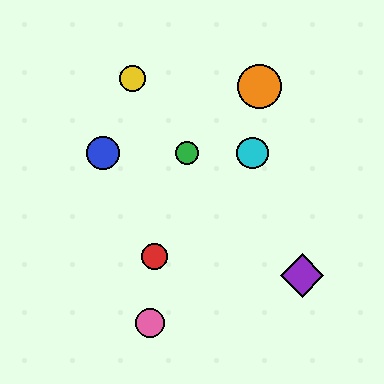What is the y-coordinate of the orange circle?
The orange circle is at y≈87.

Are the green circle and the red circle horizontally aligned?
No, the green circle is at y≈153 and the red circle is at y≈257.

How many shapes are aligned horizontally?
3 shapes (the blue circle, the green circle, the cyan circle) are aligned horizontally.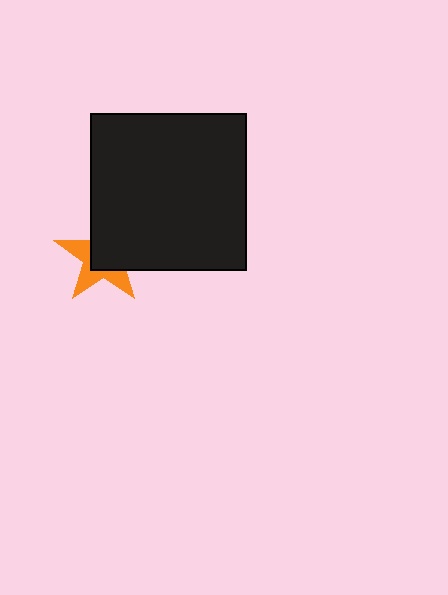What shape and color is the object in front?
The object in front is a black square.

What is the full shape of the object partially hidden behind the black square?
The partially hidden object is an orange star.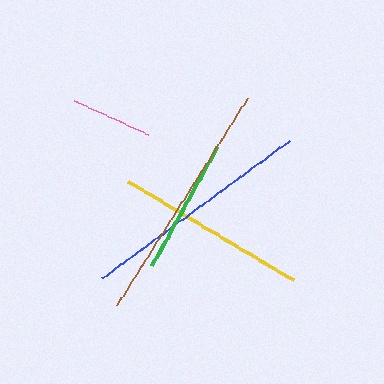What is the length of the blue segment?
The blue segment is approximately 233 pixels long.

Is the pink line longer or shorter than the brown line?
The brown line is longer than the pink line.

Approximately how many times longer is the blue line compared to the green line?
The blue line is approximately 1.7 times the length of the green line.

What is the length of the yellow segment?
The yellow segment is approximately 192 pixels long.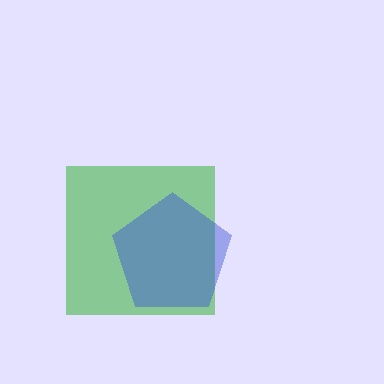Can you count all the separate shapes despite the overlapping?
Yes, there are 2 separate shapes.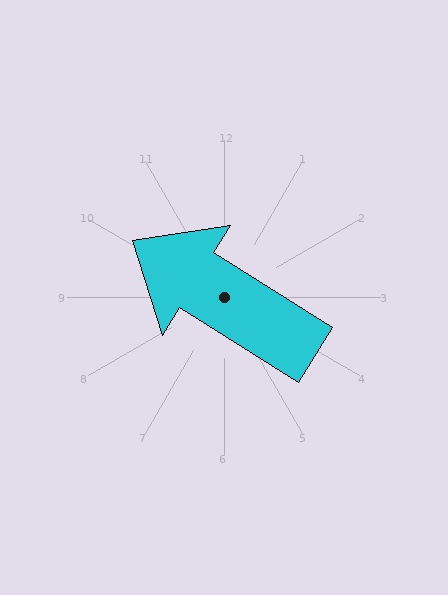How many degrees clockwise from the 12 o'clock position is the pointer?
Approximately 302 degrees.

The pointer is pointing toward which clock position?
Roughly 10 o'clock.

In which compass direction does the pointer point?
Northwest.